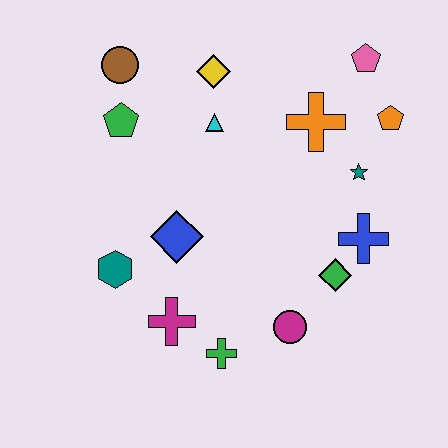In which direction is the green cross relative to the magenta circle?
The green cross is to the left of the magenta circle.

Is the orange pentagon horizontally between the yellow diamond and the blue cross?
No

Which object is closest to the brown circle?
The green pentagon is closest to the brown circle.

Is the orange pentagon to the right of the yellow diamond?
Yes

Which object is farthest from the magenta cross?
The pink pentagon is farthest from the magenta cross.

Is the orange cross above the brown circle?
No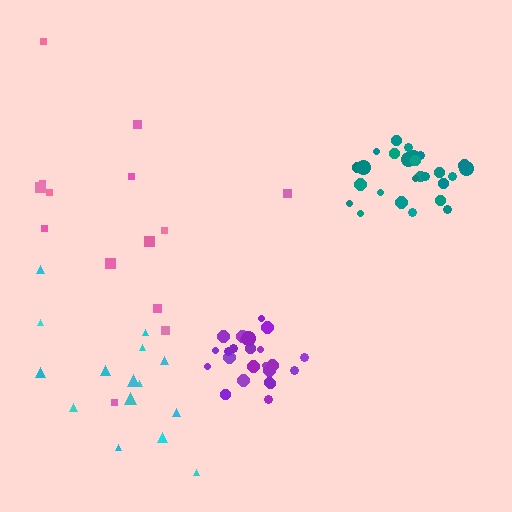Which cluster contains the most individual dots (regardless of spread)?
Teal (27).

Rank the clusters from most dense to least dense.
purple, teal, cyan, pink.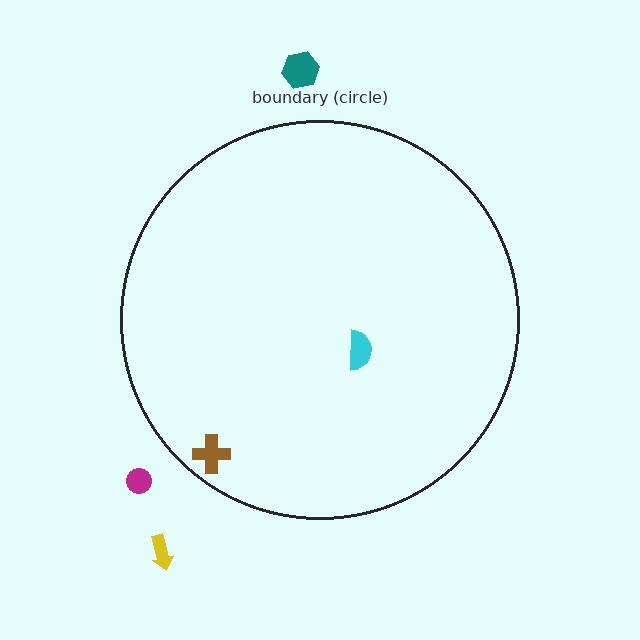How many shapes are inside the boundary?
2 inside, 3 outside.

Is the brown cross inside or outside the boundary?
Inside.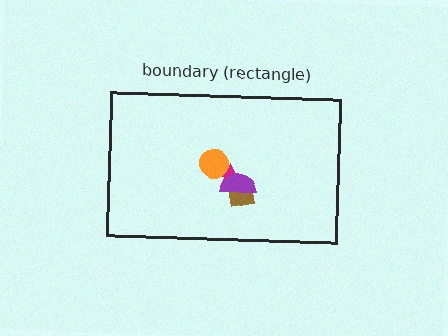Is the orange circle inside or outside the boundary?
Inside.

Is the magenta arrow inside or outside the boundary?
Inside.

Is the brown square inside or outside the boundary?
Inside.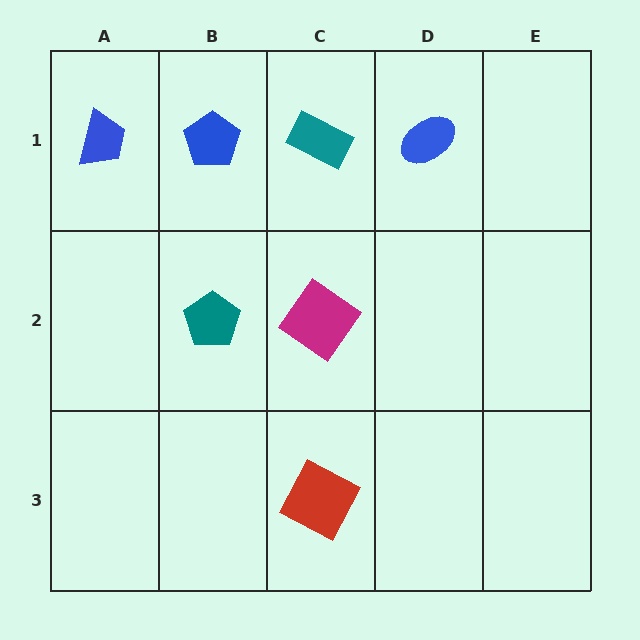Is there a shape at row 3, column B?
No, that cell is empty.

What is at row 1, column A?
A blue trapezoid.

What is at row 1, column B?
A blue pentagon.